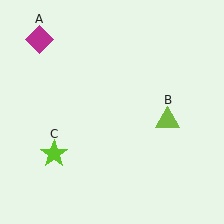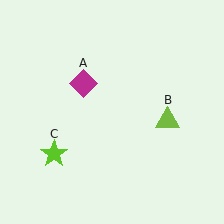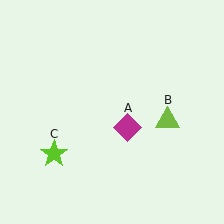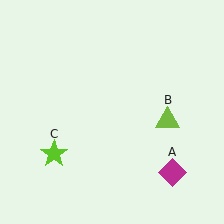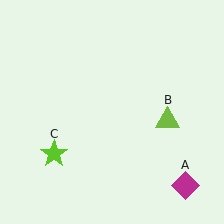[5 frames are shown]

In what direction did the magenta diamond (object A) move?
The magenta diamond (object A) moved down and to the right.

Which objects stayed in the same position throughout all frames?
Lime triangle (object B) and lime star (object C) remained stationary.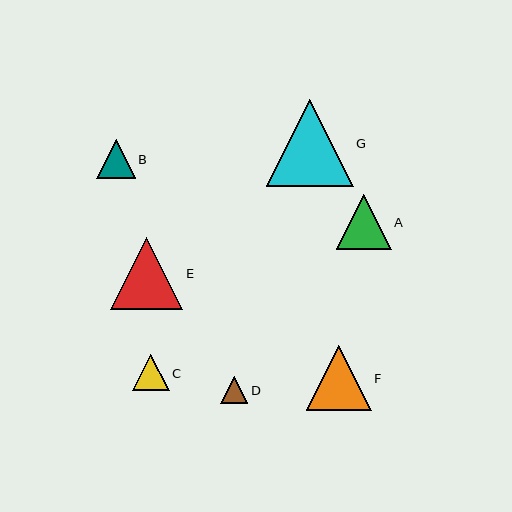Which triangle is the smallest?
Triangle D is the smallest with a size of approximately 27 pixels.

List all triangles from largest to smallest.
From largest to smallest: G, E, F, A, B, C, D.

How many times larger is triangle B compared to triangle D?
Triangle B is approximately 1.4 times the size of triangle D.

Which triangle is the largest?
Triangle G is the largest with a size of approximately 87 pixels.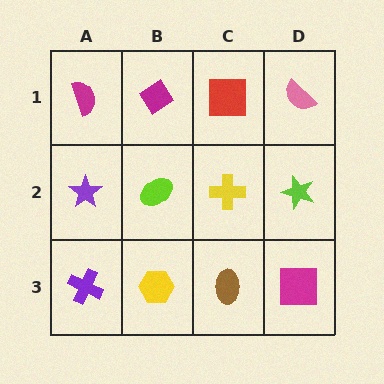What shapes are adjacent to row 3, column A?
A purple star (row 2, column A), a yellow hexagon (row 3, column B).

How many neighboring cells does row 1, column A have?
2.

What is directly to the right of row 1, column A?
A magenta diamond.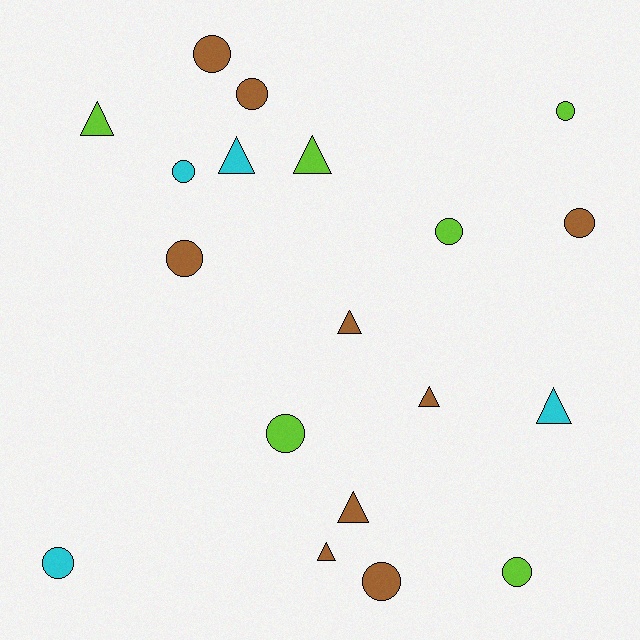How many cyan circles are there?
There are 2 cyan circles.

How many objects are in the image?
There are 19 objects.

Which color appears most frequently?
Brown, with 9 objects.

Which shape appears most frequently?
Circle, with 11 objects.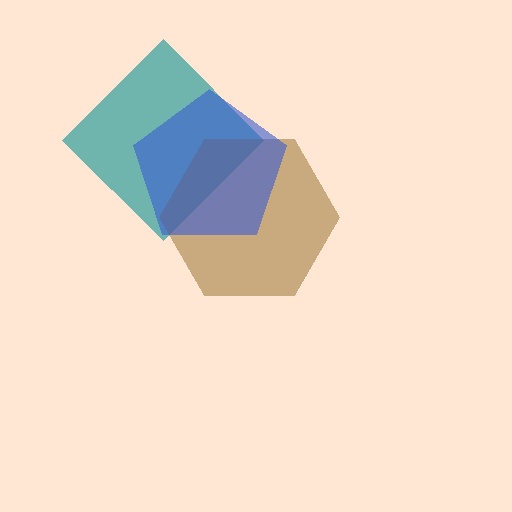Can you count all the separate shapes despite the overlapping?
Yes, there are 3 separate shapes.